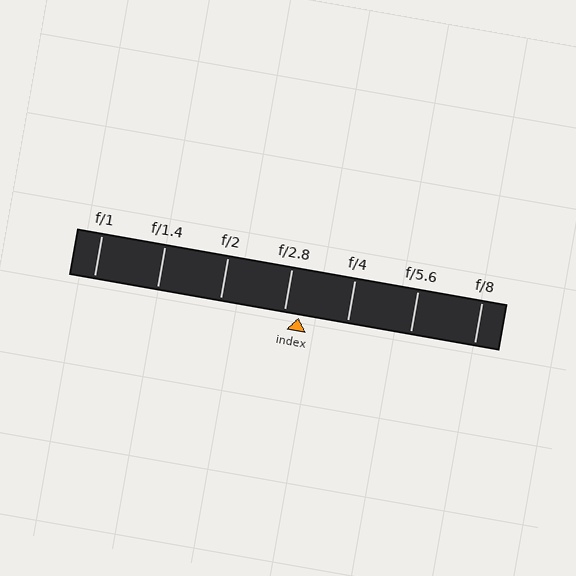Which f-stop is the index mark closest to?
The index mark is closest to f/2.8.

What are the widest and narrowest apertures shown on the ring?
The widest aperture shown is f/1 and the narrowest is f/8.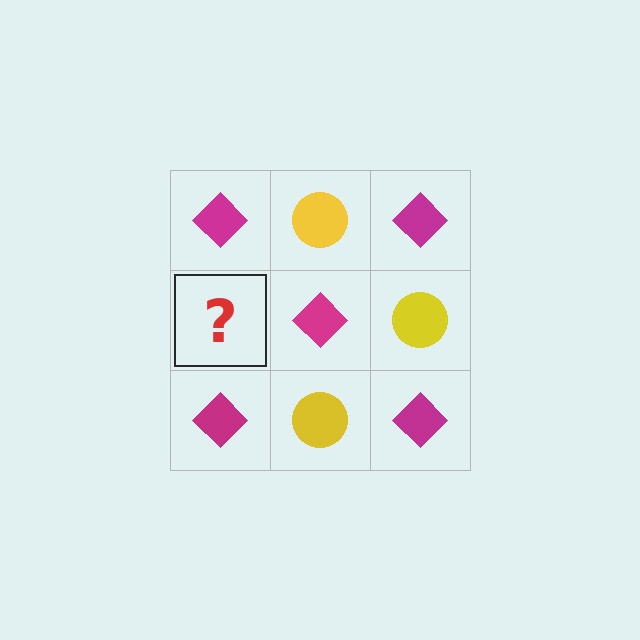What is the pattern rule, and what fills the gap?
The rule is that it alternates magenta diamond and yellow circle in a checkerboard pattern. The gap should be filled with a yellow circle.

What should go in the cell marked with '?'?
The missing cell should contain a yellow circle.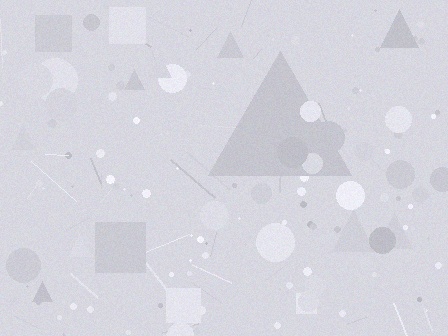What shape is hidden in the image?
A triangle is hidden in the image.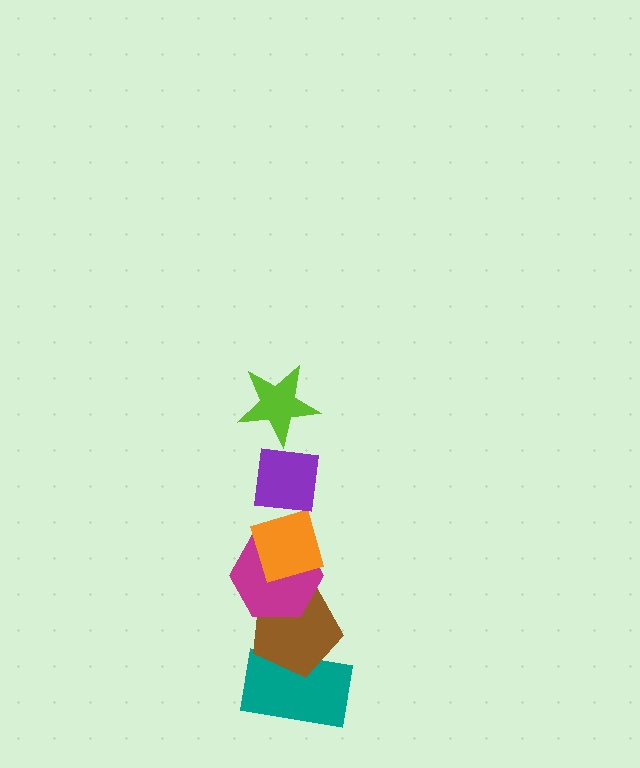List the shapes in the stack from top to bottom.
From top to bottom: the lime star, the purple square, the orange diamond, the magenta hexagon, the brown pentagon, the teal rectangle.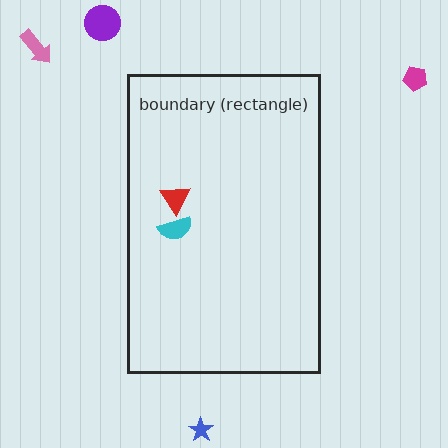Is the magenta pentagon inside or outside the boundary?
Outside.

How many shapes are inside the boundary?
2 inside, 4 outside.